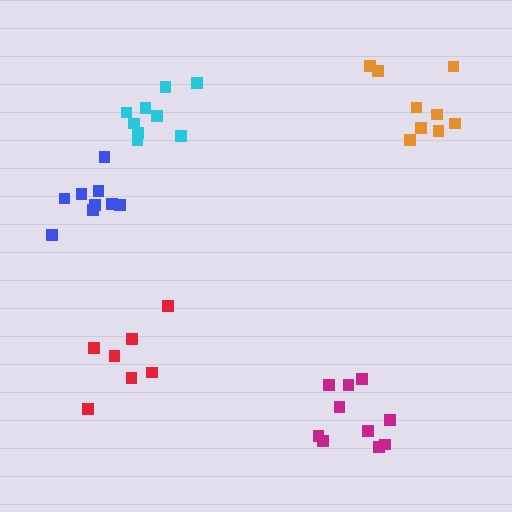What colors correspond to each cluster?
The clusters are colored: magenta, red, cyan, orange, blue.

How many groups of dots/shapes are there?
There are 5 groups.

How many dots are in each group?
Group 1: 10 dots, Group 2: 7 dots, Group 3: 9 dots, Group 4: 9 dots, Group 5: 9 dots (44 total).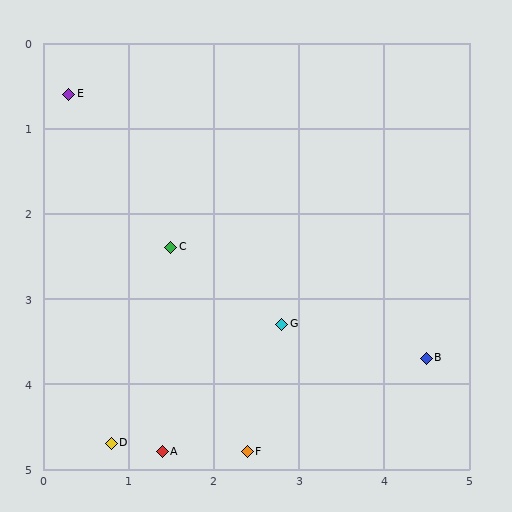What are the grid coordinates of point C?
Point C is at approximately (1.5, 2.4).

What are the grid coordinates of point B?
Point B is at approximately (4.5, 3.7).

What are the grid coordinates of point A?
Point A is at approximately (1.4, 4.8).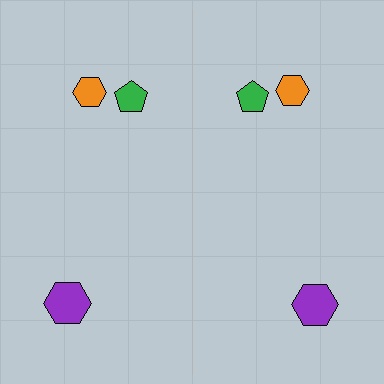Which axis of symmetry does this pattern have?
The pattern has a vertical axis of symmetry running through the center of the image.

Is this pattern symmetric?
Yes, this pattern has bilateral (reflection) symmetry.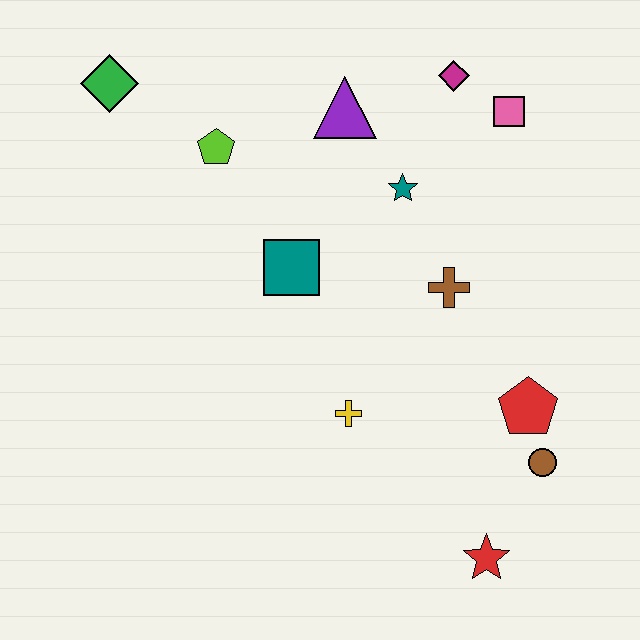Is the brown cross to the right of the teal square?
Yes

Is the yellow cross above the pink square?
No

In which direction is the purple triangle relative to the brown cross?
The purple triangle is above the brown cross.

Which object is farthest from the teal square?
The red star is farthest from the teal square.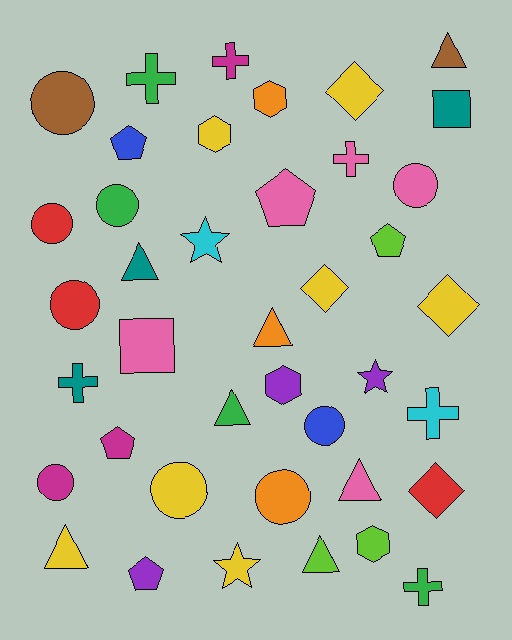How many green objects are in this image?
There are 4 green objects.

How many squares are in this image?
There are 2 squares.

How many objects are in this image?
There are 40 objects.